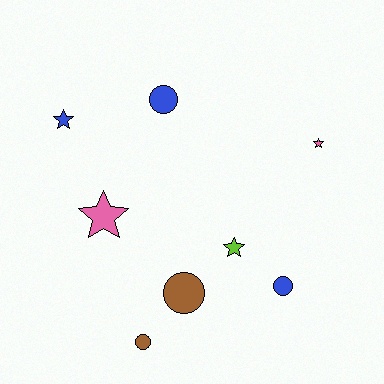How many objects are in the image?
There are 8 objects.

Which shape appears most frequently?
Star, with 4 objects.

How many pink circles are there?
There are no pink circles.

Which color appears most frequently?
Blue, with 3 objects.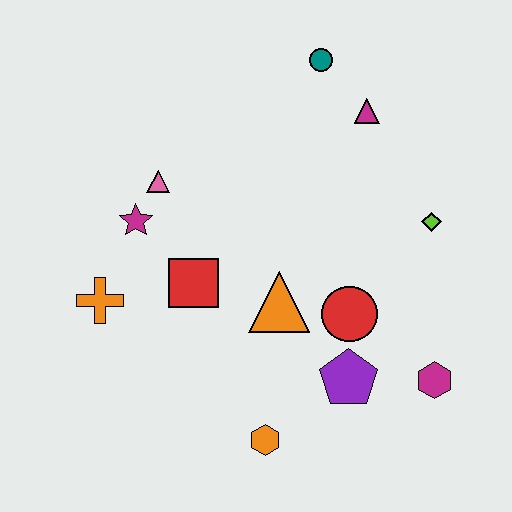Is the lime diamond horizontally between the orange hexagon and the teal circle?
No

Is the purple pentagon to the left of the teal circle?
No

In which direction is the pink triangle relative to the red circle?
The pink triangle is to the left of the red circle.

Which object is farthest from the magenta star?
The magenta hexagon is farthest from the magenta star.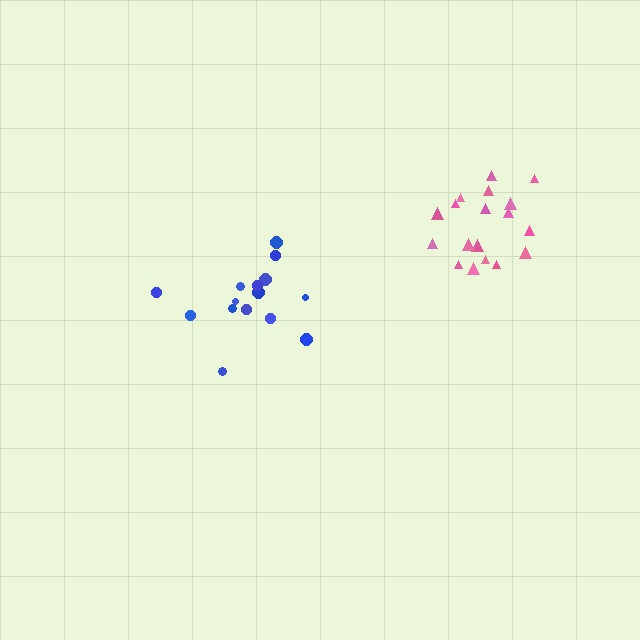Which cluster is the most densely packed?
Pink.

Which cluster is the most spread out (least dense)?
Blue.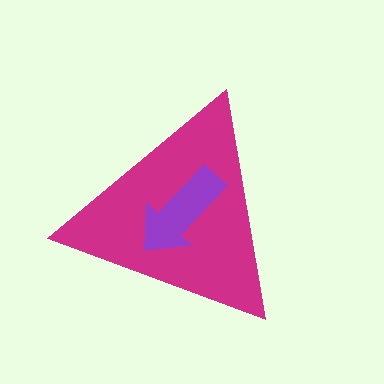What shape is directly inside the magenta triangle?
The purple arrow.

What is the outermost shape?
The magenta triangle.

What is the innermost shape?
The purple arrow.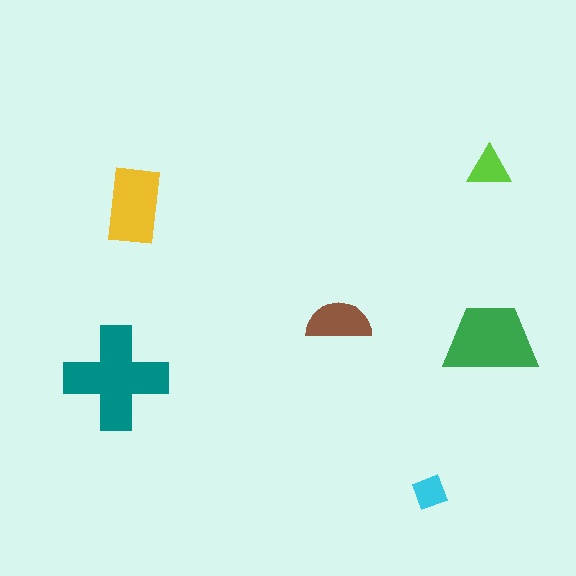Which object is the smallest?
The cyan diamond.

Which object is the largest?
The teal cross.